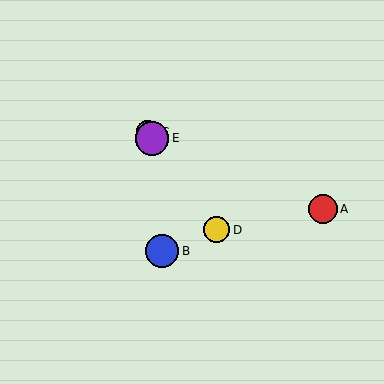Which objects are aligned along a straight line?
Objects C, D, E are aligned along a straight line.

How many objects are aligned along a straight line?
3 objects (C, D, E) are aligned along a straight line.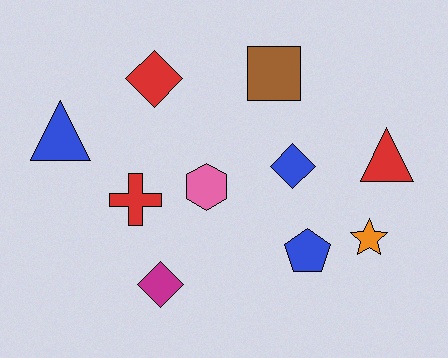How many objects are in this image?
There are 10 objects.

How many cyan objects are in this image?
There are no cyan objects.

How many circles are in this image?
There are no circles.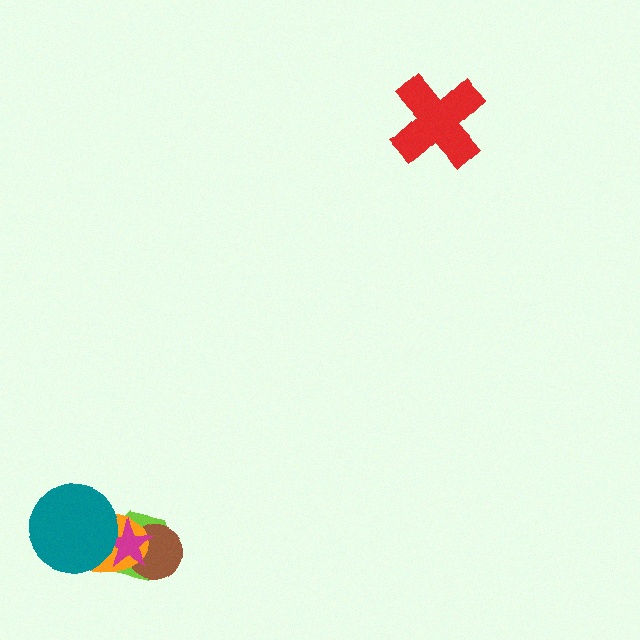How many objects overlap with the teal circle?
3 objects overlap with the teal circle.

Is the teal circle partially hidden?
No, no other shape covers it.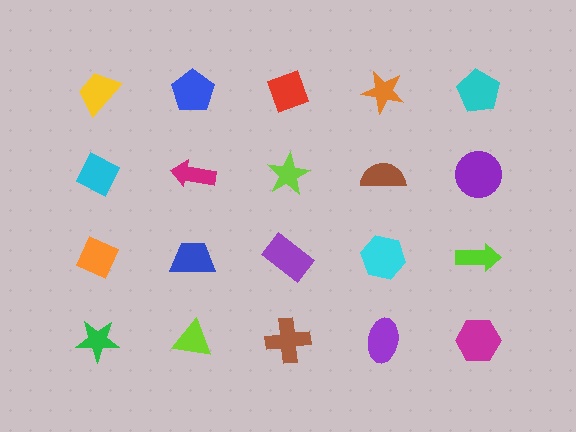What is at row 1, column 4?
An orange star.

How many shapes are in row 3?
5 shapes.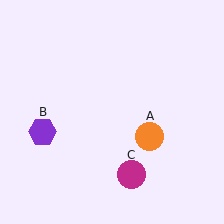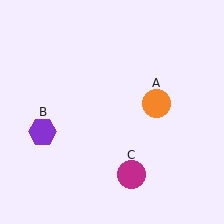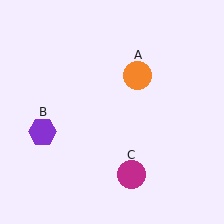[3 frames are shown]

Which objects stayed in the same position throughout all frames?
Purple hexagon (object B) and magenta circle (object C) remained stationary.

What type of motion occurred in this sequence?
The orange circle (object A) rotated counterclockwise around the center of the scene.